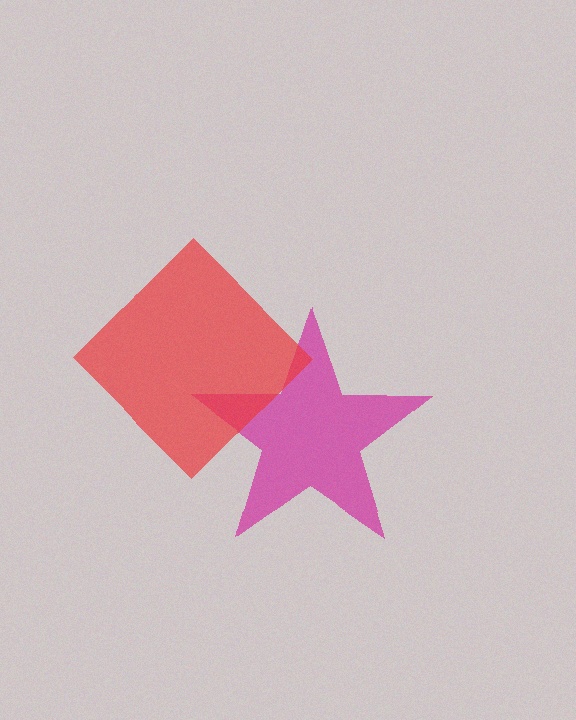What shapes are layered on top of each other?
The layered shapes are: a magenta star, a red diamond.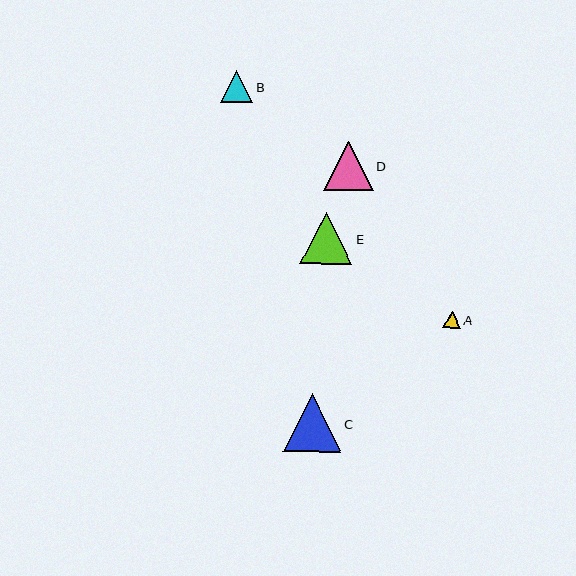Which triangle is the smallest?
Triangle A is the smallest with a size of approximately 18 pixels.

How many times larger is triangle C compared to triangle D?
Triangle C is approximately 1.2 times the size of triangle D.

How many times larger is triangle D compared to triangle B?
Triangle D is approximately 1.5 times the size of triangle B.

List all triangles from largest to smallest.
From largest to smallest: C, E, D, B, A.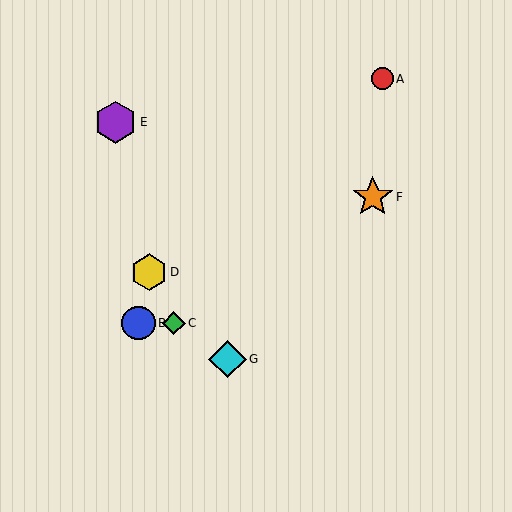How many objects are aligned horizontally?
2 objects (B, C) are aligned horizontally.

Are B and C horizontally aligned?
Yes, both are at y≈323.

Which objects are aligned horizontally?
Objects B, C are aligned horizontally.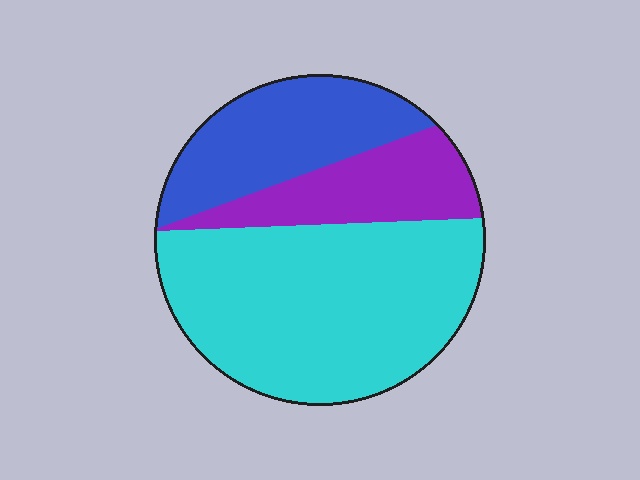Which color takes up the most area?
Cyan, at roughly 55%.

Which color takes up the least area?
Purple, at roughly 20%.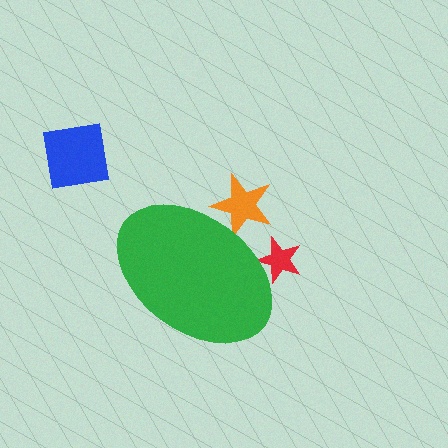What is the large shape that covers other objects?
A green ellipse.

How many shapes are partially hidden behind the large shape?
2 shapes are partially hidden.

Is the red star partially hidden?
Yes, the red star is partially hidden behind the green ellipse.